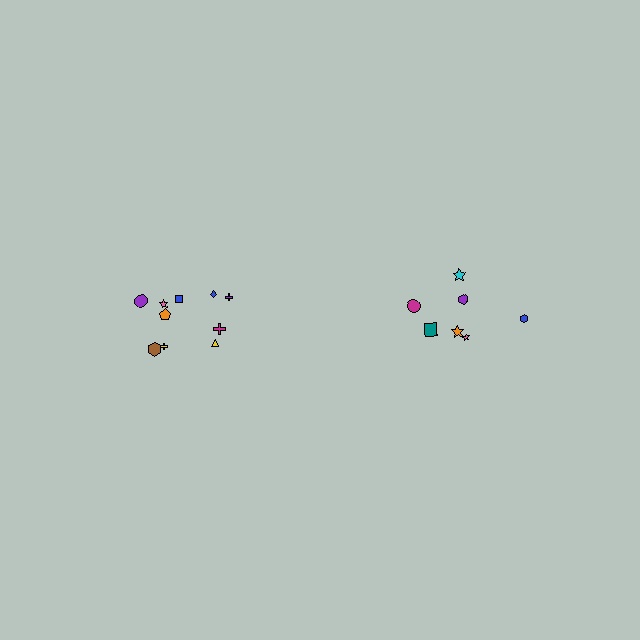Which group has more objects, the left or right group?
The left group.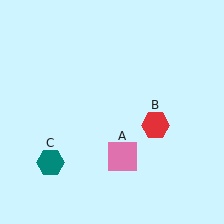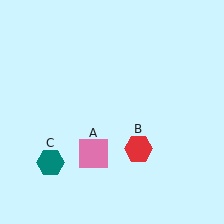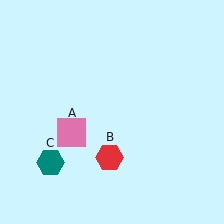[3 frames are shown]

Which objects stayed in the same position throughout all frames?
Teal hexagon (object C) remained stationary.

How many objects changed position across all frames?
2 objects changed position: pink square (object A), red hexagon (object B).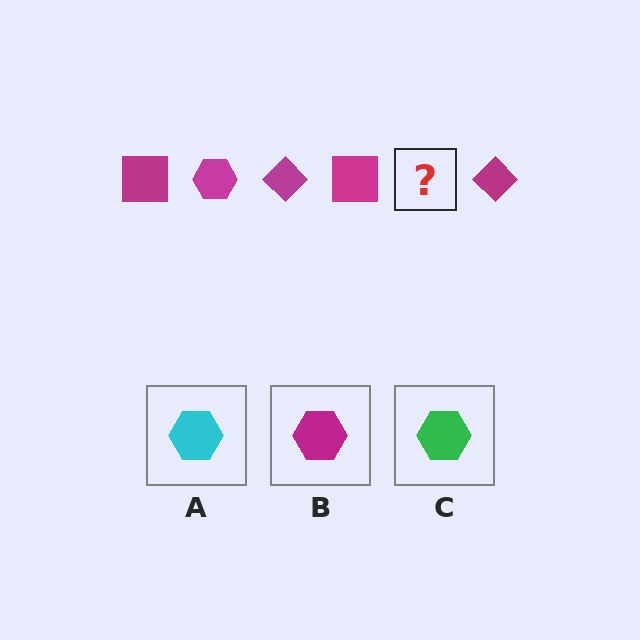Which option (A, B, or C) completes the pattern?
B.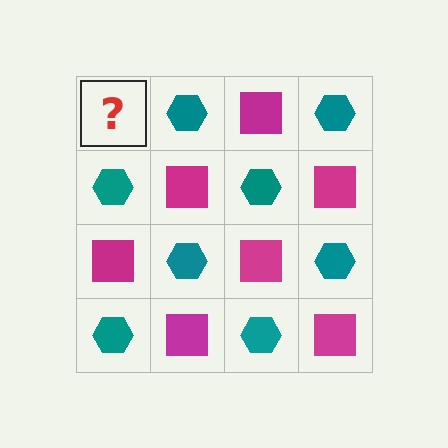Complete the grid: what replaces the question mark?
The question mark should be replaced with a magenta square.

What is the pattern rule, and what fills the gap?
The rule is that it alternates magenta square and teal hexagon in a checkerboard pattern. The gap should be filled with a magenta square.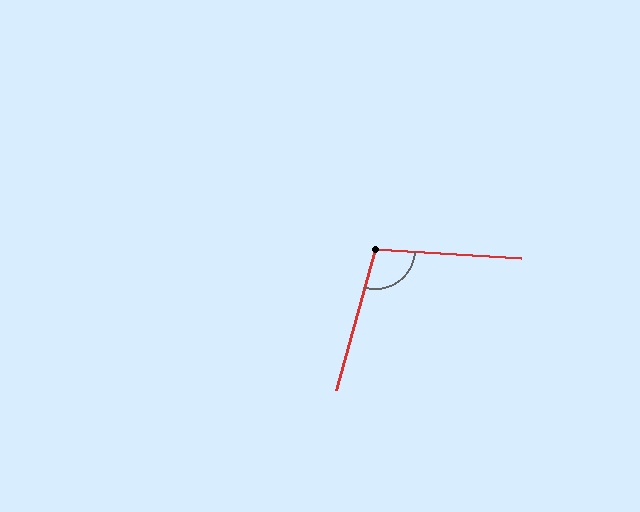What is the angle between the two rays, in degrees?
Approximately 102 degrees.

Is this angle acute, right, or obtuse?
It is obtuse.